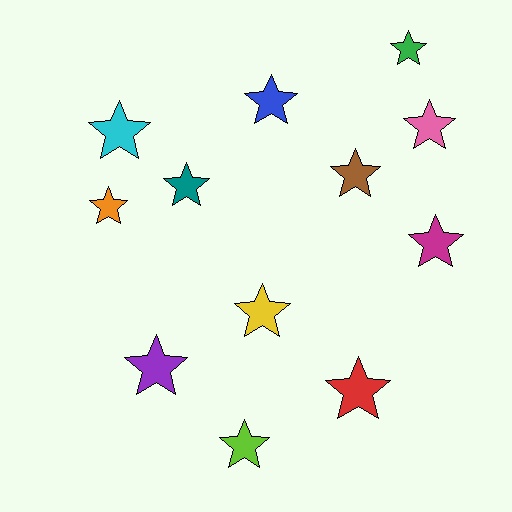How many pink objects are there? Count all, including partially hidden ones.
There is 1 pink object.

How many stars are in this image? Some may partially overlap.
There are 12 stars.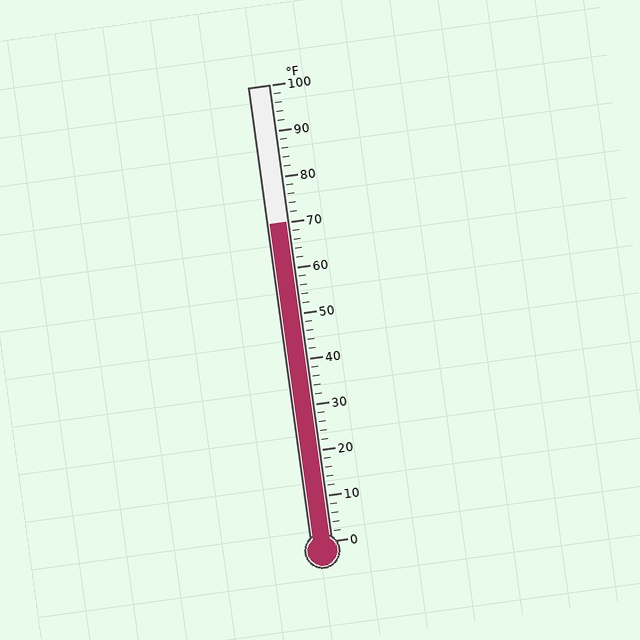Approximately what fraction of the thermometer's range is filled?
The thermometer is filled to approximately 70% of its range.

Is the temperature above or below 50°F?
The temperature is above 50°F.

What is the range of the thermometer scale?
The thermometer scale ranges from 0°F to 100°F.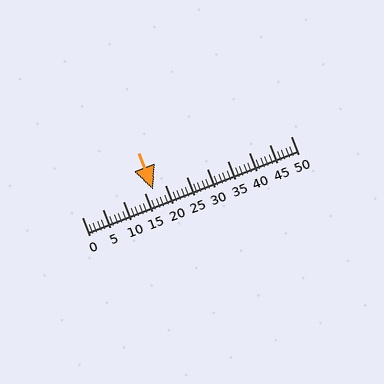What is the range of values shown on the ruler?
The ruler shows values from 0 to 50.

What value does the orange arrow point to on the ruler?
The orange arrow points to approximately 17.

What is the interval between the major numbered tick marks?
The major tick marks are spaced 5 units apart.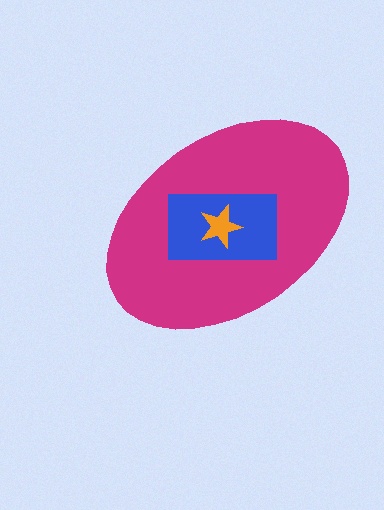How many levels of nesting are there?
3.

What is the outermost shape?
The magenta ellipse.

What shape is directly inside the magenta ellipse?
The blue rectangle.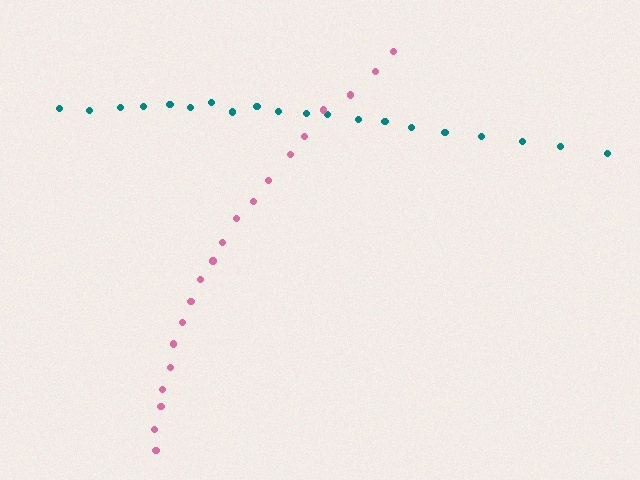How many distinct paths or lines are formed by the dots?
There are 2 distinct paths.